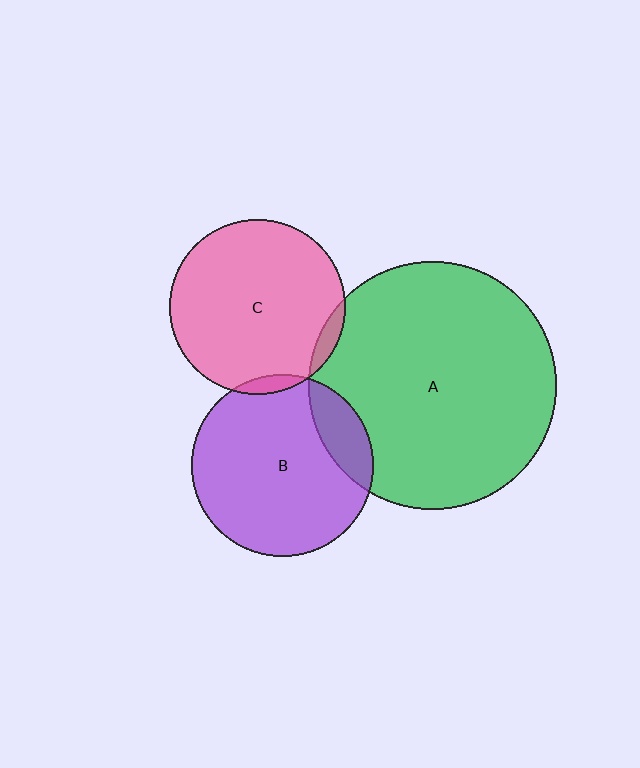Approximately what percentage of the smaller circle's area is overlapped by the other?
Approximately 15%.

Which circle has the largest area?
Circle A (green).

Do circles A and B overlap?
Yes.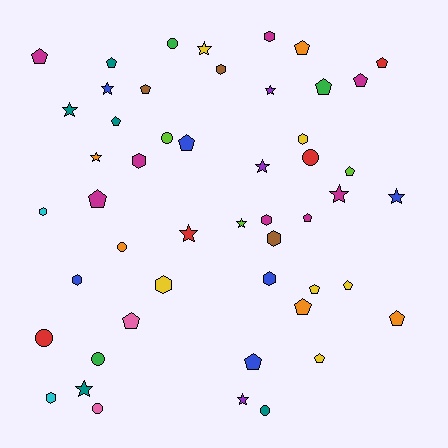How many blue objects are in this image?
There are 6 blue objects.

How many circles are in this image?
There are 8 circles.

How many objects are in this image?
There are 50 objects.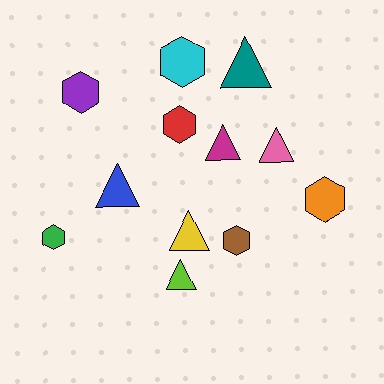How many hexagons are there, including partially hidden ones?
There are 6 hexagons.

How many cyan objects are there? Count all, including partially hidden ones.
There is 1 cyan object.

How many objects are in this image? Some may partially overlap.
There are 12 objects.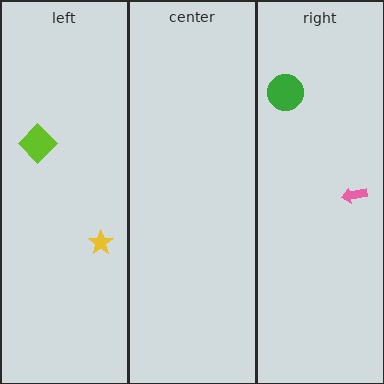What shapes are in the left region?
The lime diamond, the yellow star.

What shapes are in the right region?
The green circle, the pink arrow.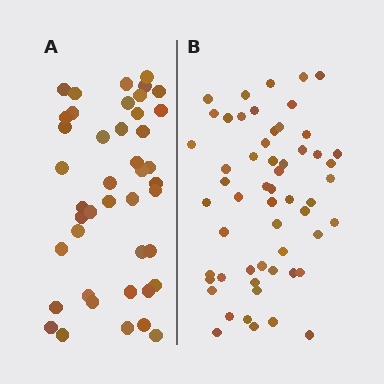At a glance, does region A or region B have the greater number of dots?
Region B (the right region) has more dots.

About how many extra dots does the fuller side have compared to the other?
Region B has approximately 15 more dots than region A.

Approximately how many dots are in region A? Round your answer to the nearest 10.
About 40 dots. (The exact count is 43, which rounds to 40.)